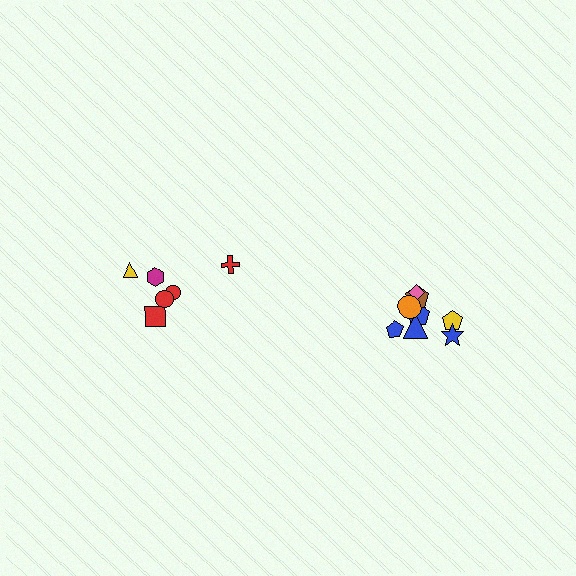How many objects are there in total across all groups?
There are 14 objects.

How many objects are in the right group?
There are 8 objects.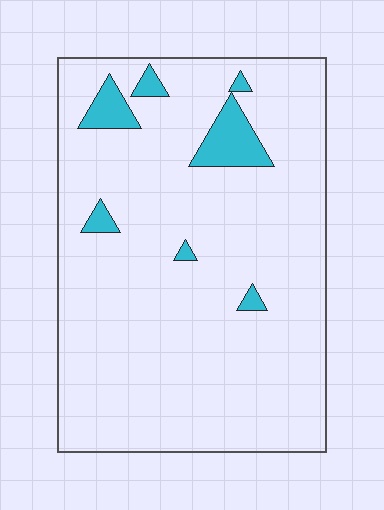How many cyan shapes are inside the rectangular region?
7.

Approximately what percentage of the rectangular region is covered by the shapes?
Approximately 5%.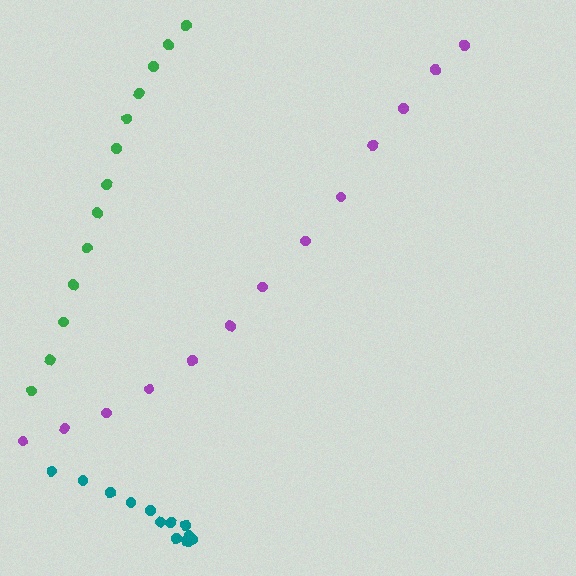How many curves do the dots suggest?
There are 3 distinct paths.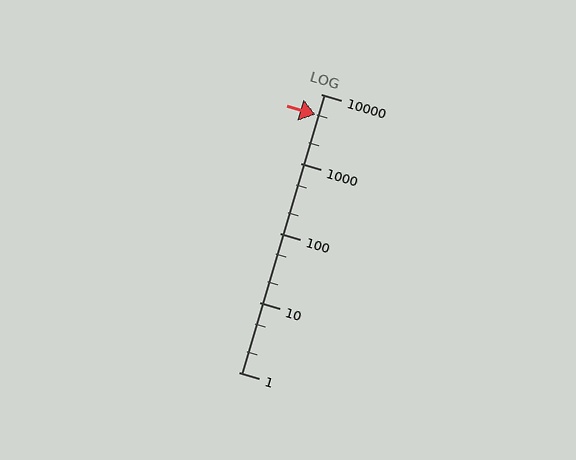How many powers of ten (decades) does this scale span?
The scale spans 4 decades, from 1 to 10000.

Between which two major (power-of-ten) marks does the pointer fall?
The pointer is between 1000 and 10000.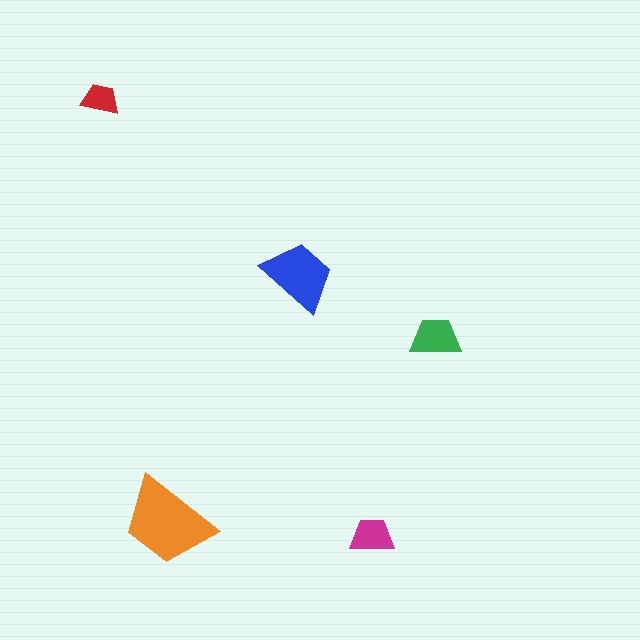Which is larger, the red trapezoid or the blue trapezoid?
The blue one.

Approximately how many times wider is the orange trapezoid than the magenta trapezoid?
About 2 times wider.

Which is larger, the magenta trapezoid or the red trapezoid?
The magenta one.